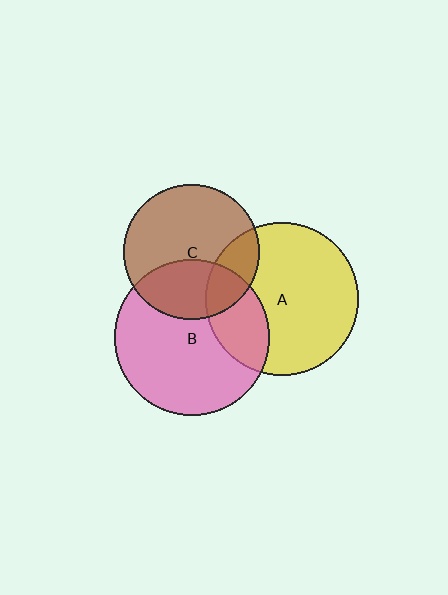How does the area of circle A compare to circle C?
Approximately 1.3 times.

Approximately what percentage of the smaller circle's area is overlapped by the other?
Approximately 25%.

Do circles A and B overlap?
Yes.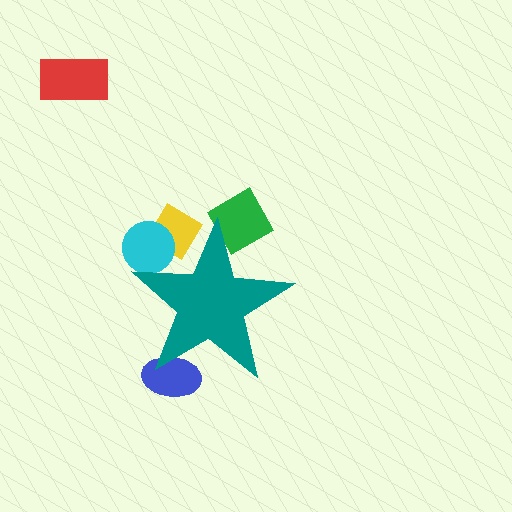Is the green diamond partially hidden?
Yes, the green diamond is partially hidden behind the teal star.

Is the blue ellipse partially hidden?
Yes, the blue ellipse is partially hidden behind the teal star.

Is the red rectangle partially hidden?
No, the red rectangle is fully visible.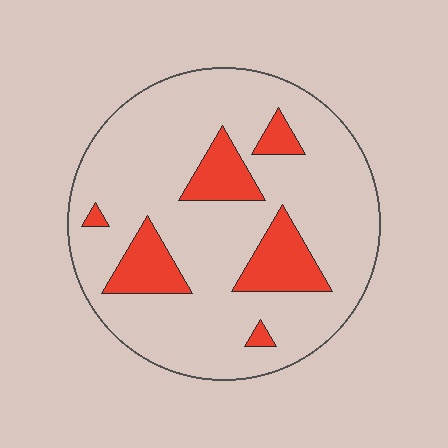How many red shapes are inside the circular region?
6.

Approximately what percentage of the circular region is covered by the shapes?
Approximately 20%.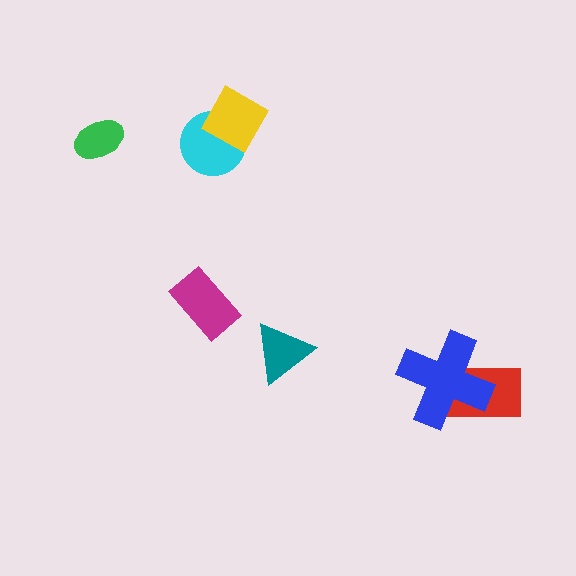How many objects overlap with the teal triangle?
0 objects overlap with the teal triangle.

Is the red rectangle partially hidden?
Yes, it is partially covered by another shape.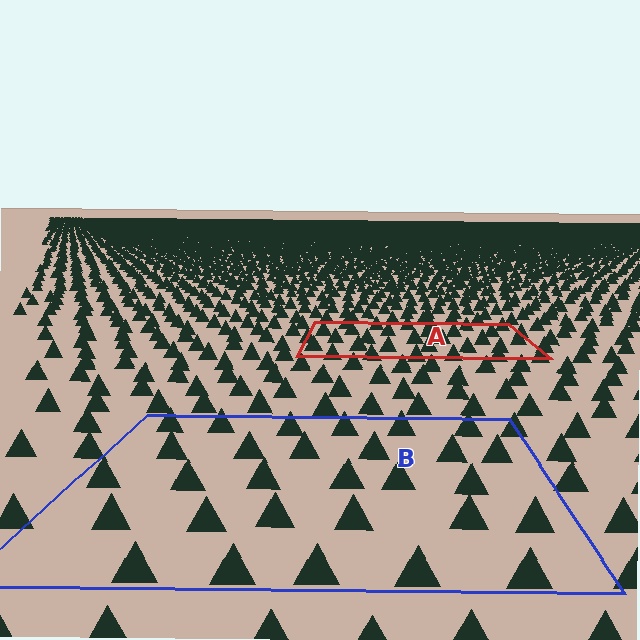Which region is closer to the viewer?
Region B is closer. The texture elements there are larger and more spread out.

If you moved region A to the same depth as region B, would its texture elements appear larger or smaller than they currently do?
They would appear larger. At a closer depth, the same texture elements are projected at a bigger on-screen size.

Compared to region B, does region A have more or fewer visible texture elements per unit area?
Region A has more texture elements per unit area — they are packed more densely because it is farther away.